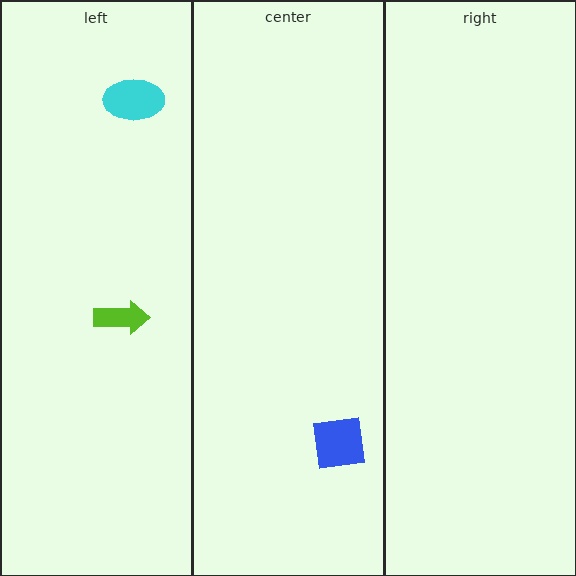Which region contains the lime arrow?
The left region.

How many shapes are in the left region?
2.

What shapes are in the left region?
The lime arrow, the cyan ellipse.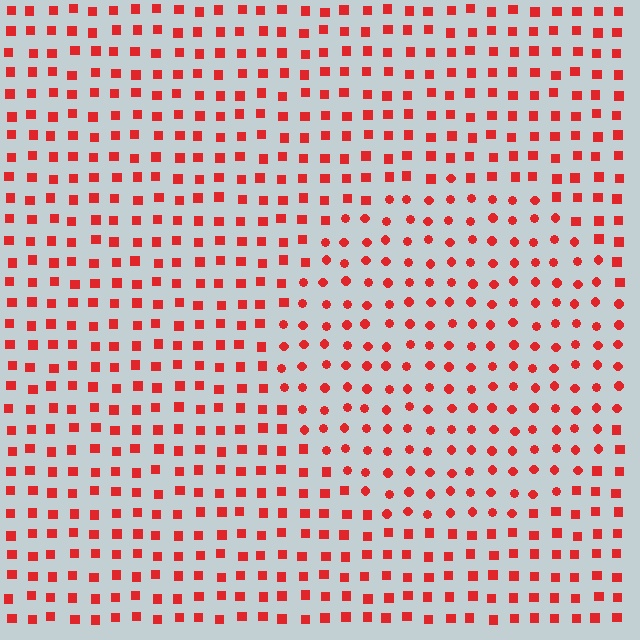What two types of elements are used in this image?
The image uses circles inside the circle region and squares outside it.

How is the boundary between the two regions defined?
The boundary is defined by a change in element shape: circles inside vs. squares outside. All elements share the same color and spacing.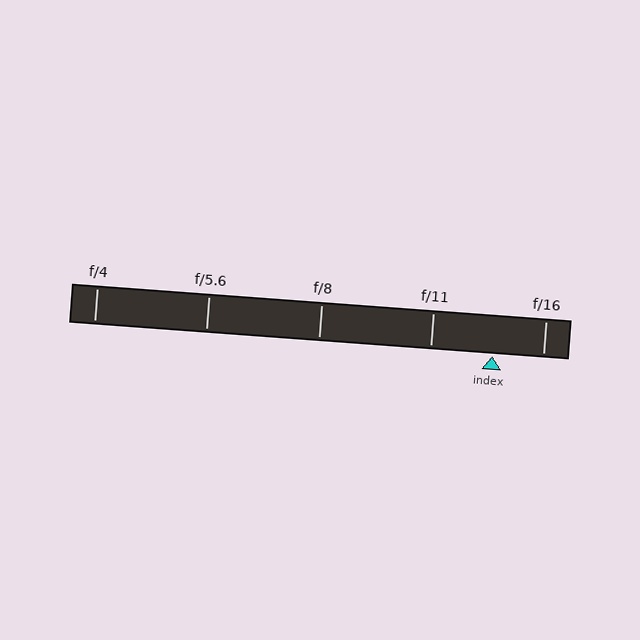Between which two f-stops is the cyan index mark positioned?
The index mark is between f/11 and f/16.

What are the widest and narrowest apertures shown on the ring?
The widest aperture shown is f/4 and the narrowest is f/16.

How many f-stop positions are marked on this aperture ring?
There are 5 f-stop positions marked.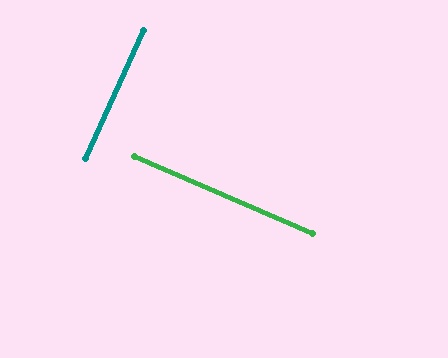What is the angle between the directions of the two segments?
Approximately 89 degrees.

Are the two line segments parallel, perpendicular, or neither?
Perpendicular — they meet at approximately 89°.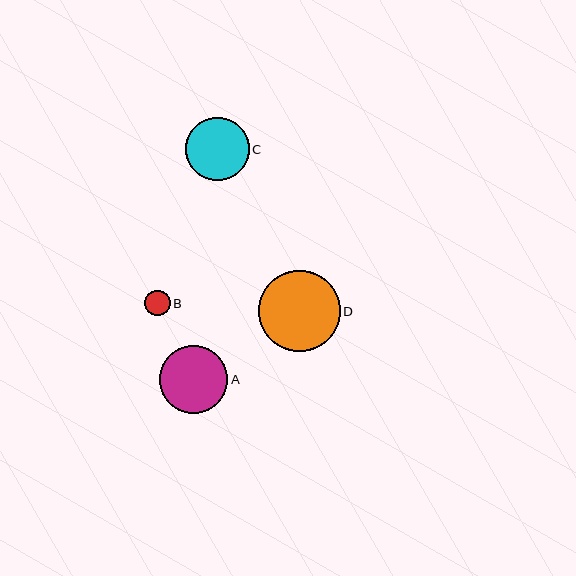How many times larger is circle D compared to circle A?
Circle D is approximately 1.2 times the size of circle A.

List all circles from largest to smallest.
From largest to smallest: D, A, C, B.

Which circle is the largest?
Circle D is the largest with a size of approximately 82 pixels.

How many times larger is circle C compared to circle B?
Circle C is approximately 2.5 times the size of circle B.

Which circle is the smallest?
Circle B is the smallest with a size of approximately 25 pixels.